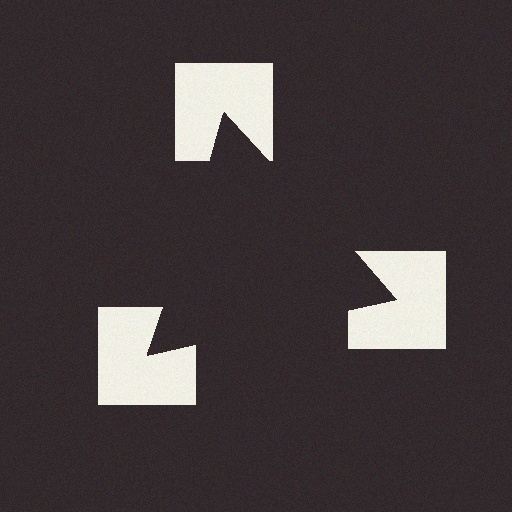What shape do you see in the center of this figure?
An illusory triangle — its edges are inferred from the aligned wedge cuts in the notched squares, not physically drawn.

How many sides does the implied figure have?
3 sides.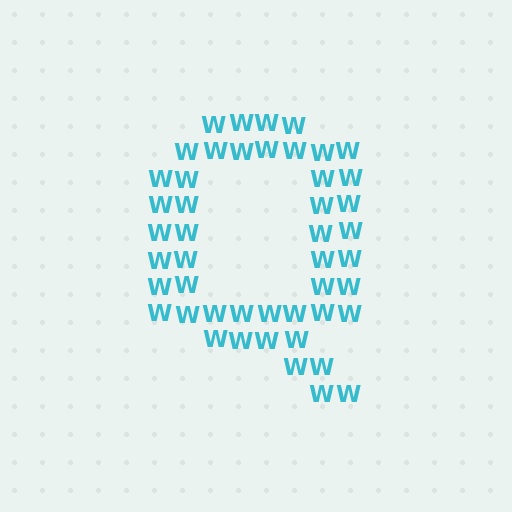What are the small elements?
The small elements are letter W's.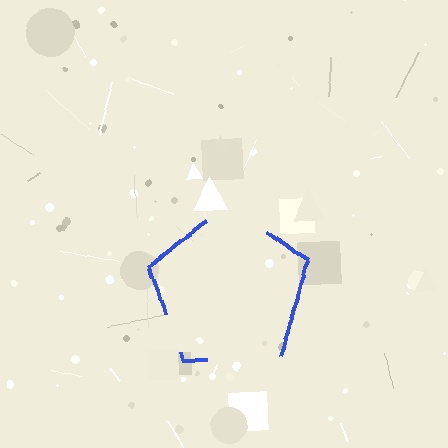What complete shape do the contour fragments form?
The contour fragments form a pentagon.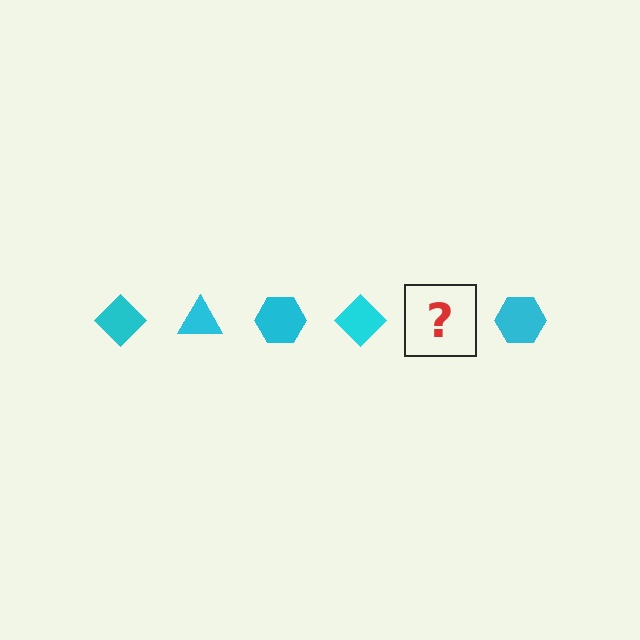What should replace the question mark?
The question mark should be replaced with a cyan triangle.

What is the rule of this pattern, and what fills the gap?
The rule is that the pattern cycles through diamond, triangle, hexagon shapes in cyan. The gap should be filled with a cyan triangle.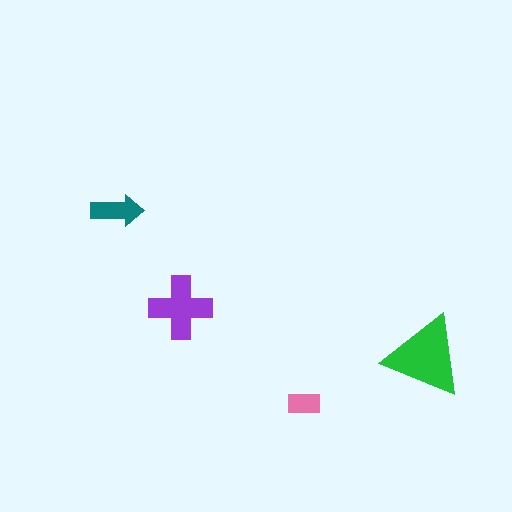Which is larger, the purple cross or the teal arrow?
The purple cross.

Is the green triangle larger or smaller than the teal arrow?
Larger.